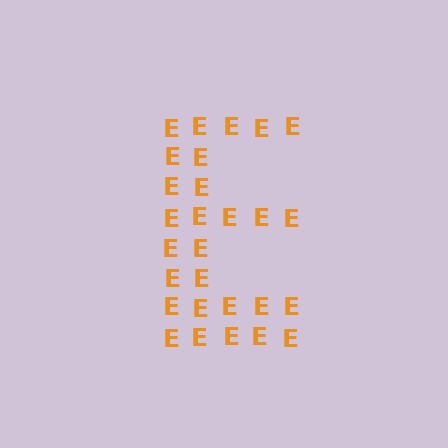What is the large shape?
The large shape is the letter E.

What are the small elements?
The small elements are letter E's.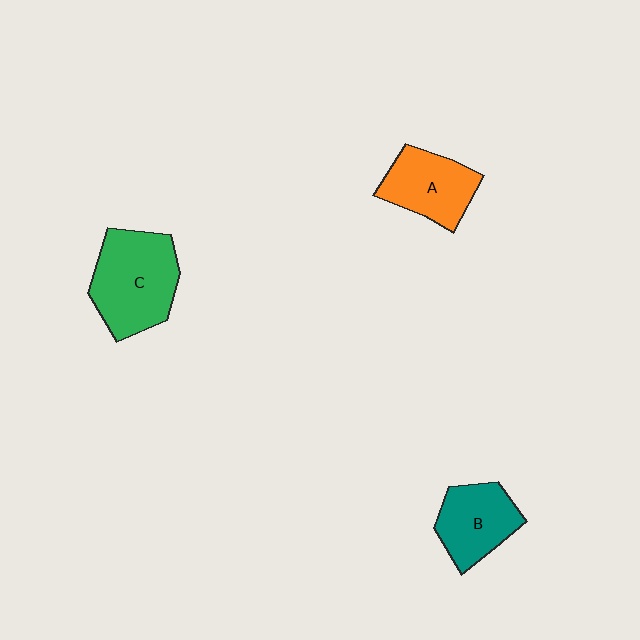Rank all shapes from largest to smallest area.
From largest to smallest: C (green), A (orange), B (teal).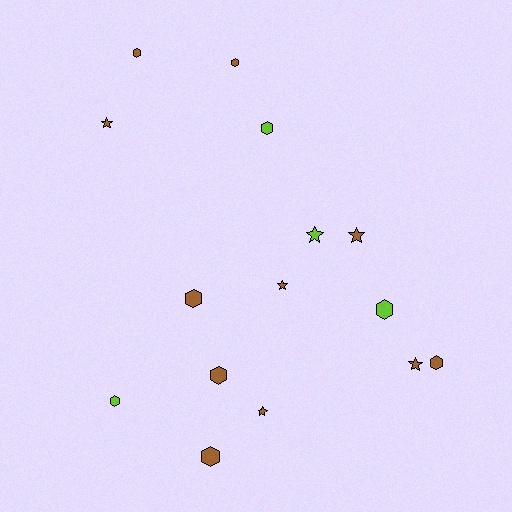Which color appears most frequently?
Brown, with 11 objects.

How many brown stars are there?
There are 5 brown stars.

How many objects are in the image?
There are 15 objects.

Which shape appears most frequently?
Hexagon, with 9 objects.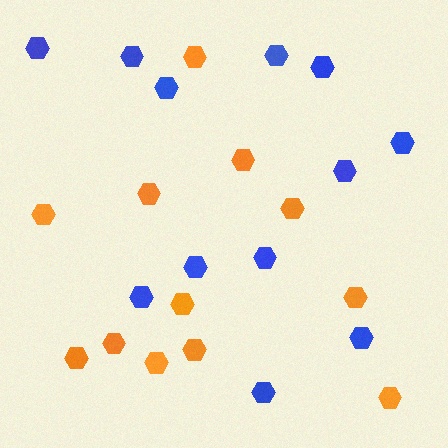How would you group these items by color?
There are 2 groups: one group of orange hexagons (12) and one group of blue hexagons (12).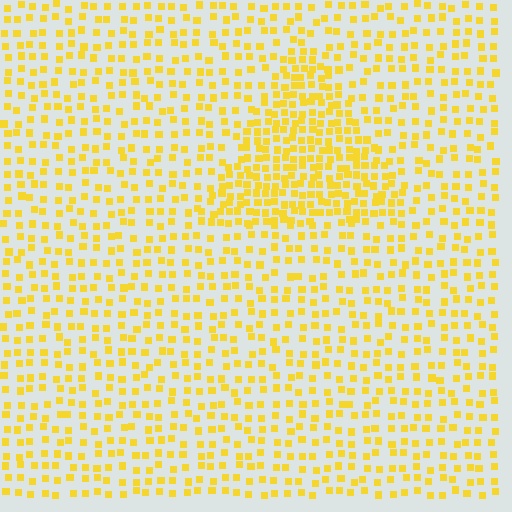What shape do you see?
I see a triangle.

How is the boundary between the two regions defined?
The boundary is defined by a change in element density (approximately 2.0x ratio). All elements are the same color, size, and shape.